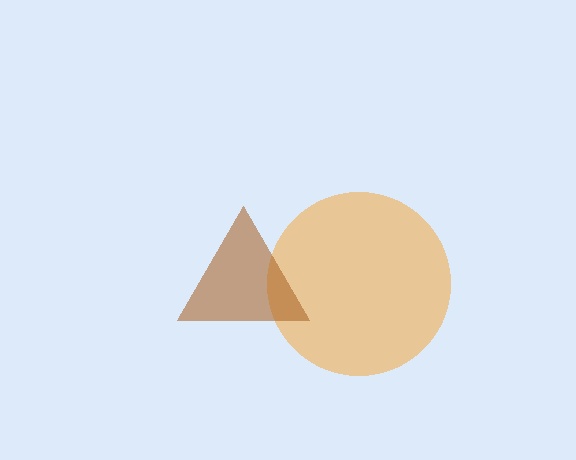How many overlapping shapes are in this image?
There are 2 overlapping shapes in the image.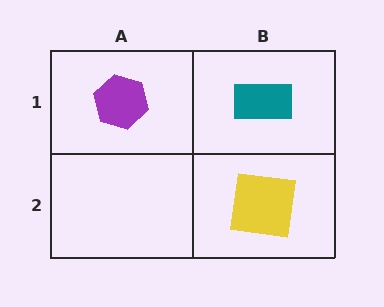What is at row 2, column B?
A yellow square.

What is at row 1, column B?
A teal rectangle.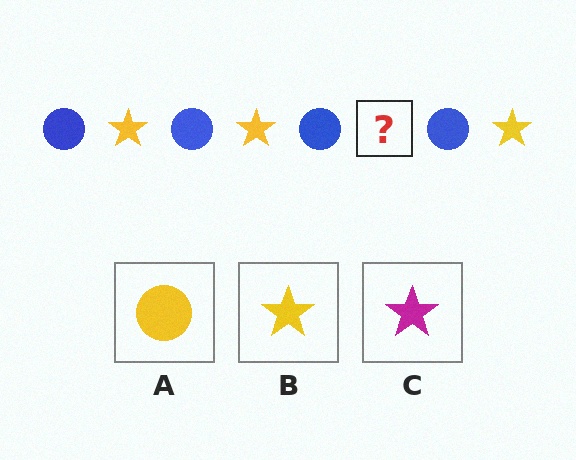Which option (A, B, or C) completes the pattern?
B.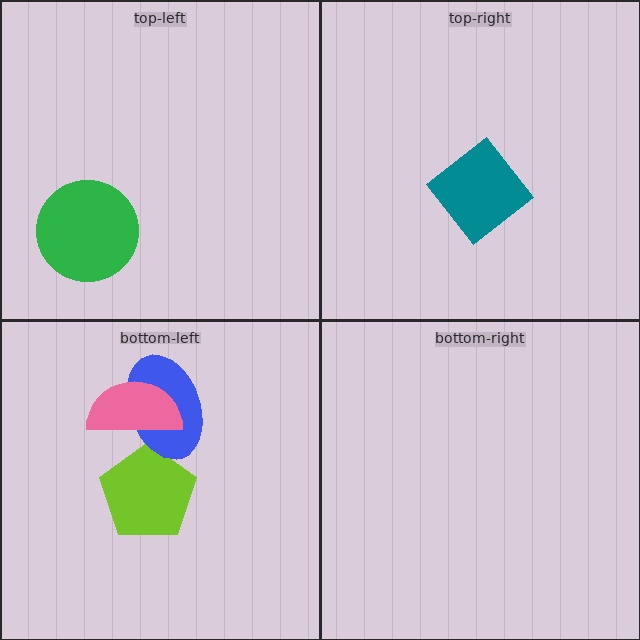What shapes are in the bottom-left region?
The lime pentagon, the blue ellipse, the pink semicircle.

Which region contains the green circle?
The top-left region.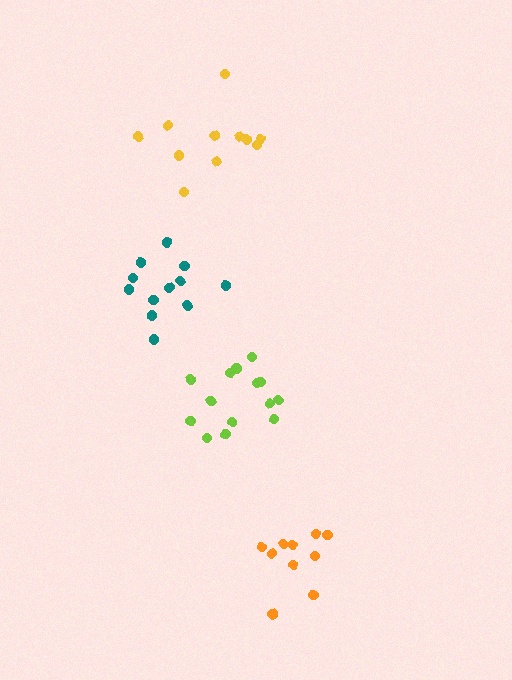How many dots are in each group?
Group 1: 11 dots, Group 2: 14 dots, Group 3: 10 dots, Group 4: 12 dots (47 total).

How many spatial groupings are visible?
There are 4 spatial groupings.